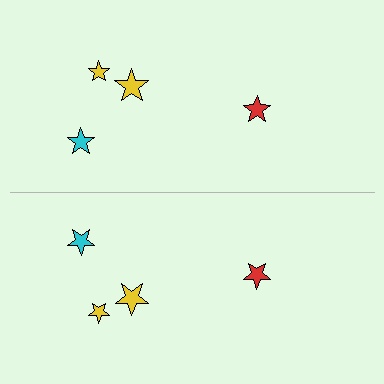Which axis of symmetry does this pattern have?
The pattern has a horizontal axis of symmetry running through the center of the image.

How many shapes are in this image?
There are 8 shapes in this image.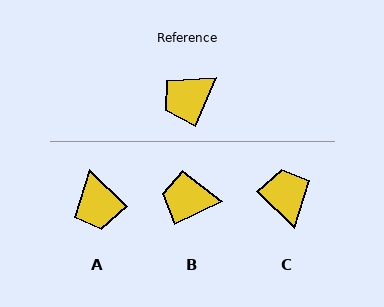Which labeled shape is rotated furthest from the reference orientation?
C, about 112 degrees away.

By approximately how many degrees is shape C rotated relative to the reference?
Approximately 112 degrees clockwise.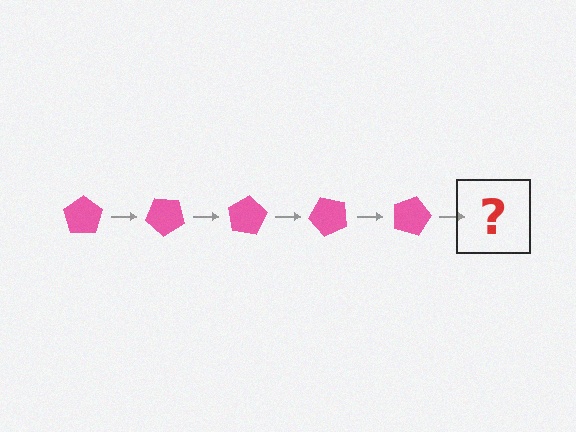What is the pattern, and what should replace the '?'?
The pattern is that the pentagon rotates 40 degrees each step. The '?' should be a pink pentagon rotated 200 degrees.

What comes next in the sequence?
The next element should be a pink pentagon rotated 200 degrees.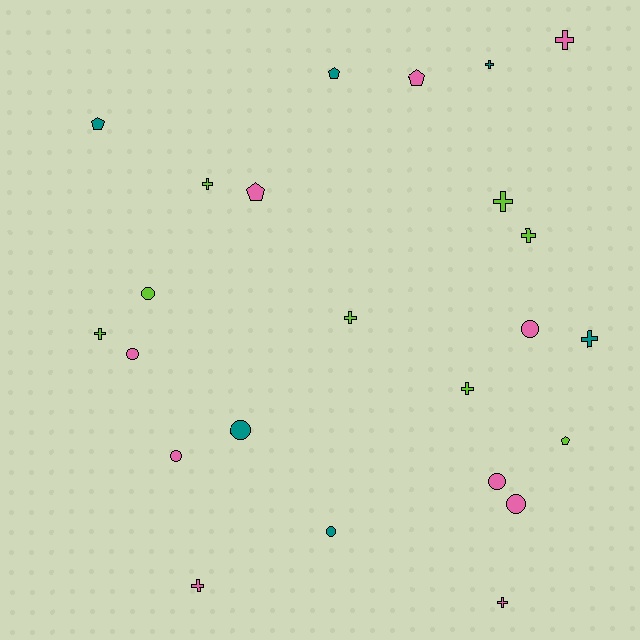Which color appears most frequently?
Pink, with 10 objects.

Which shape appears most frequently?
Cross, with 11 objects.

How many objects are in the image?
There are 24 objects.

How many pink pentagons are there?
There are 2 pink pentagons.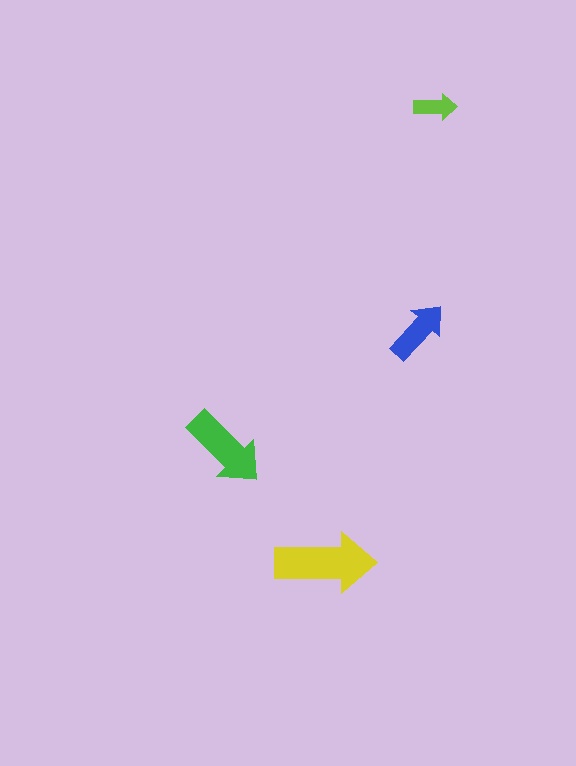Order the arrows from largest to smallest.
the yellow one, the green one, the blue one, the lime one.